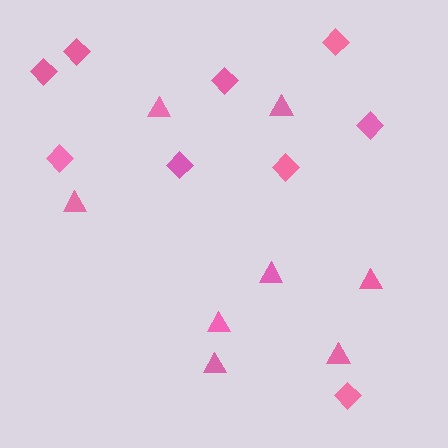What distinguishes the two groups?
There are 2 groups: one group of diamonds (9) and one group of triangles (8).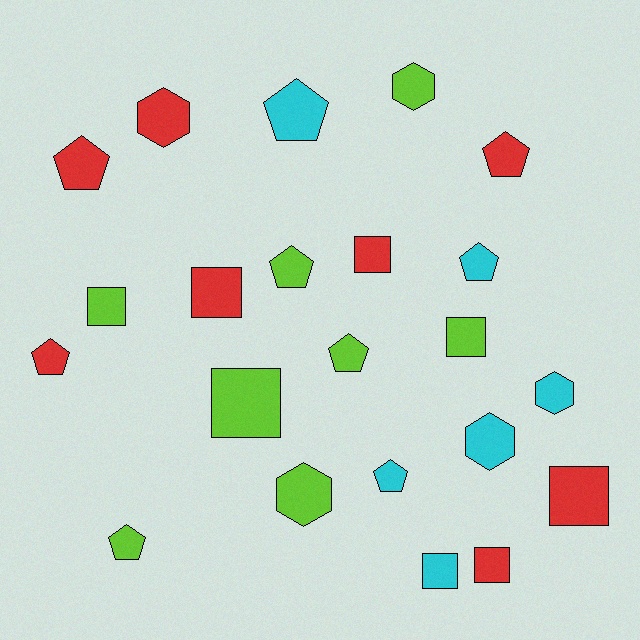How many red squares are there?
There are 4 red squares.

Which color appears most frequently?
Red, with 8 objects.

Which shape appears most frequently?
Pentagon, with 9 objects.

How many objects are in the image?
There are 22 objects.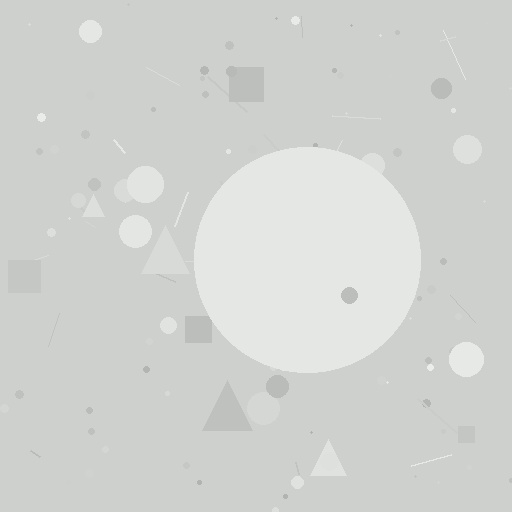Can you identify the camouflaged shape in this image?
The camouflaged shape is a circle.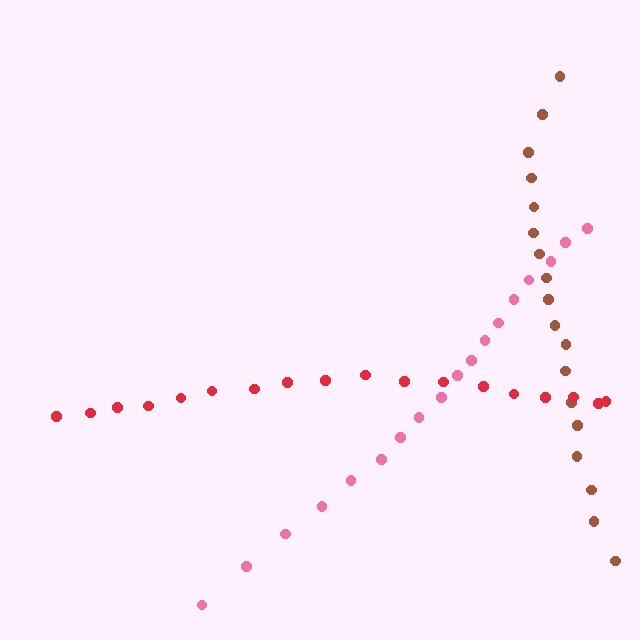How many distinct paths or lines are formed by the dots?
There are 3 distinct paths.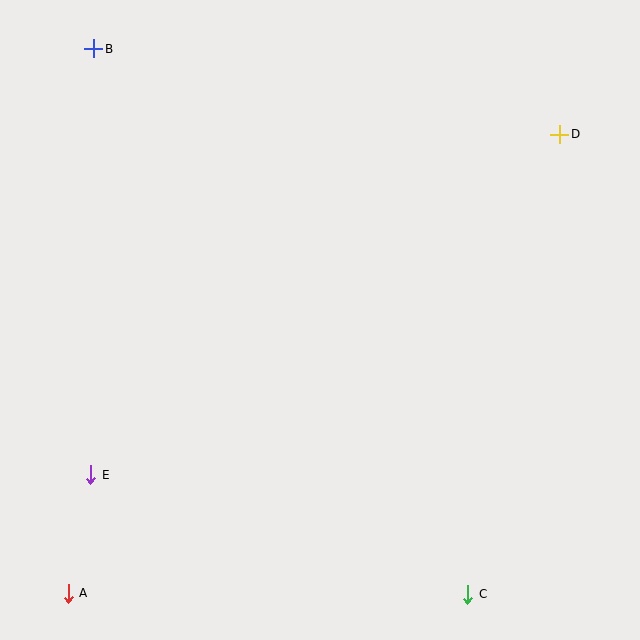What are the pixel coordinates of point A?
Point A is at (68, 593).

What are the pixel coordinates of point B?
Point B is at (94, 49).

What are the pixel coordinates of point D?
Point D is at (560, 134).